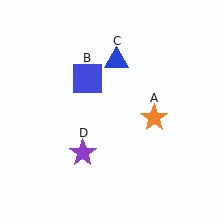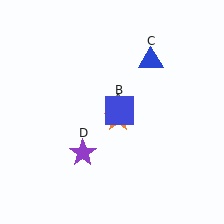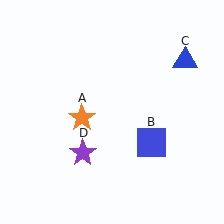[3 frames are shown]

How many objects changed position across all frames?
3 objects changed position: orange star (object A), blue square (object B), blue triangle (object C).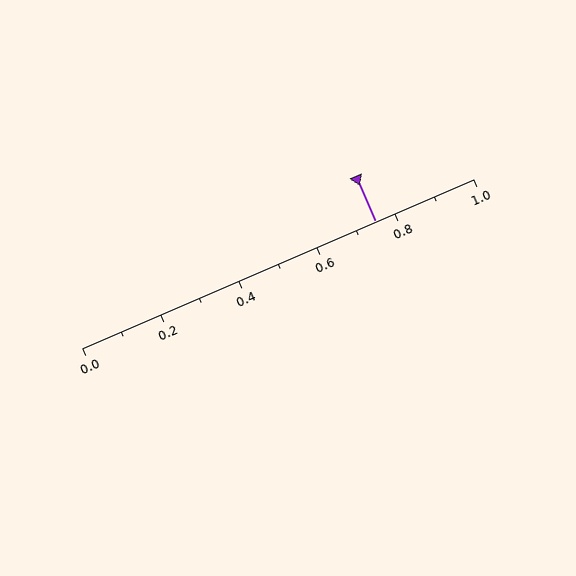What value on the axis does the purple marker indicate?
The marker indicates approximately 0.75.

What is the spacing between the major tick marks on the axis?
The major ticks are spaced 0.2 apart.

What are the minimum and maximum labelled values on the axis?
The axis runs from 0.0 to 1.0.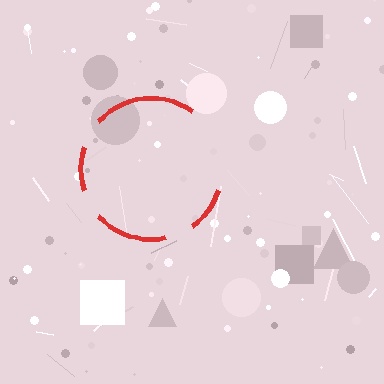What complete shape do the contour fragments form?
The contour fragments form a circle.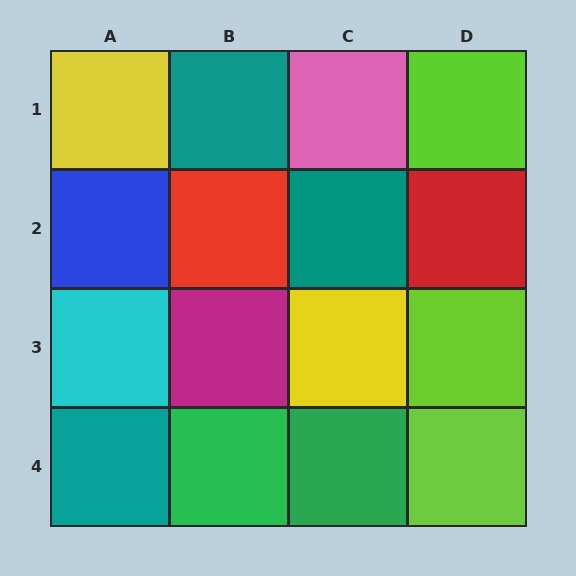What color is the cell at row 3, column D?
Lime.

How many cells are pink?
1 cell is pink.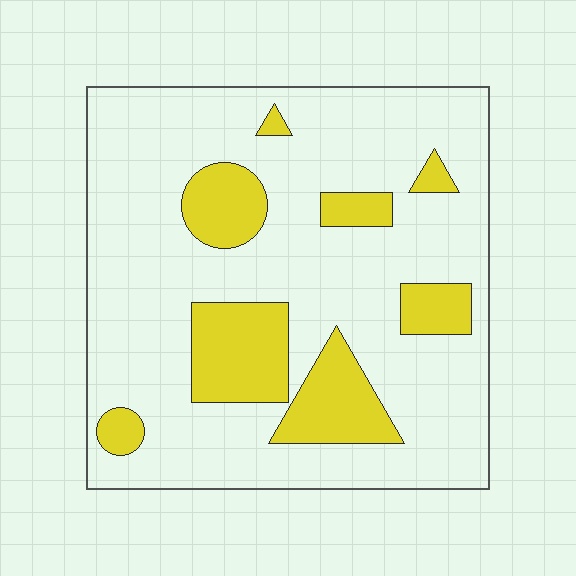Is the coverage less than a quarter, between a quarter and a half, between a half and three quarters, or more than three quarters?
Less than a quarter.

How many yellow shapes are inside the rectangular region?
8.